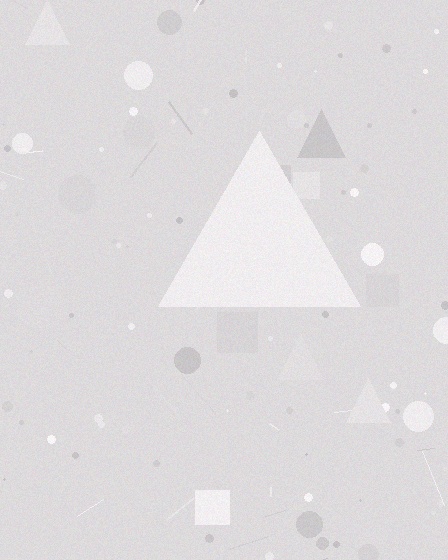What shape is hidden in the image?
A triangle is hidden in the image.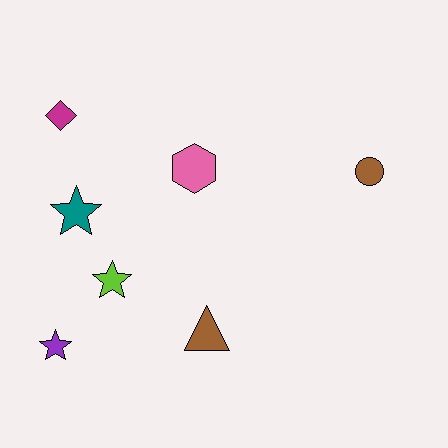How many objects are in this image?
There are 7 objects.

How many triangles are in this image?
There is 1 triangle.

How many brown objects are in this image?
There are 2 brown objects.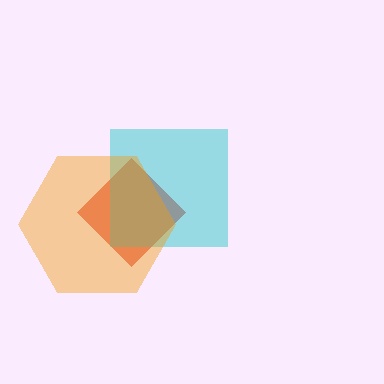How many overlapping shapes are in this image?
There are 3 overlapping shapes in the image.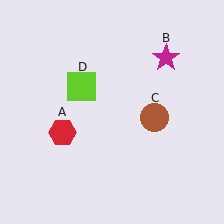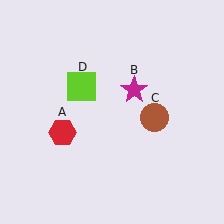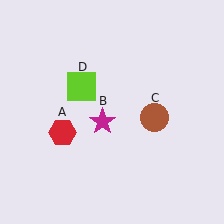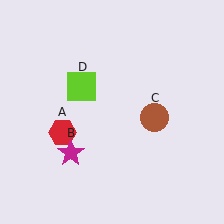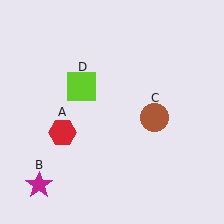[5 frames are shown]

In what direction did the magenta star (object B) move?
The magenta star (object B) moved down and to the left.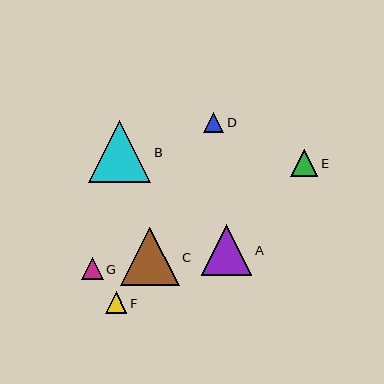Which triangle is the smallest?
Triangle D is the smallest with a size of approximately 21 pixels.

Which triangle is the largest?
Triangle B is the largest with a size of approximately 63 pixels.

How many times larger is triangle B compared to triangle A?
Triangle B is approximately 1.2 times the size of triangle A.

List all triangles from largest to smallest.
From largest to smallest: B, C, A, E, F, G, D.